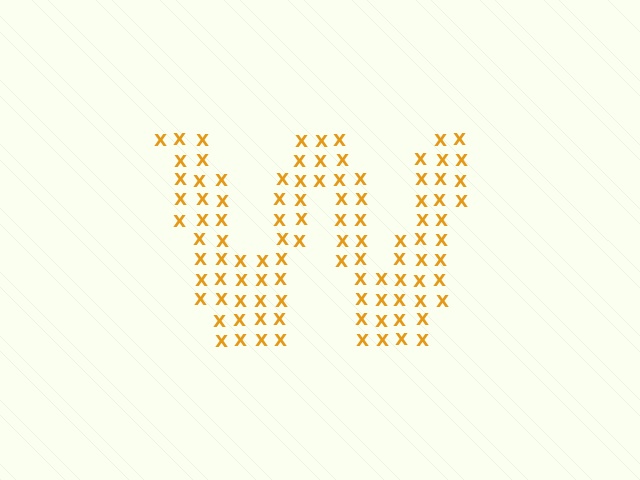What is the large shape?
The large shape is the letter W.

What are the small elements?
The small elements are letter X's.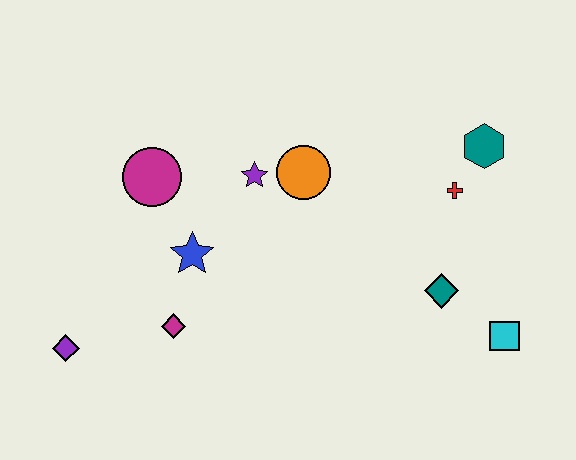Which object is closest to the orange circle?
The purple star is closest to the orange circle.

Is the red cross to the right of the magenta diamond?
Yes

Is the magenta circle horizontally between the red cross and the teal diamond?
No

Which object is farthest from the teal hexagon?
The purple diamond is farthest from the teal hexagon.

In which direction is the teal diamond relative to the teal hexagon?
The teal diamond is below the teal hexagon.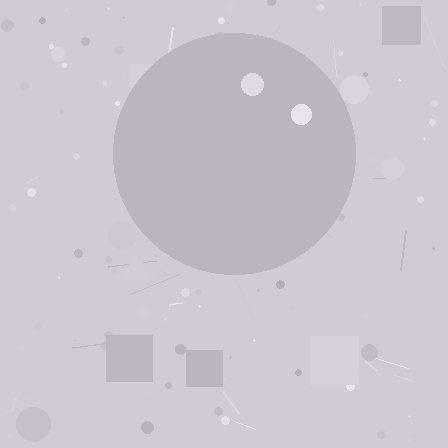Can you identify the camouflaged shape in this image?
The camouflaged shape is a circle.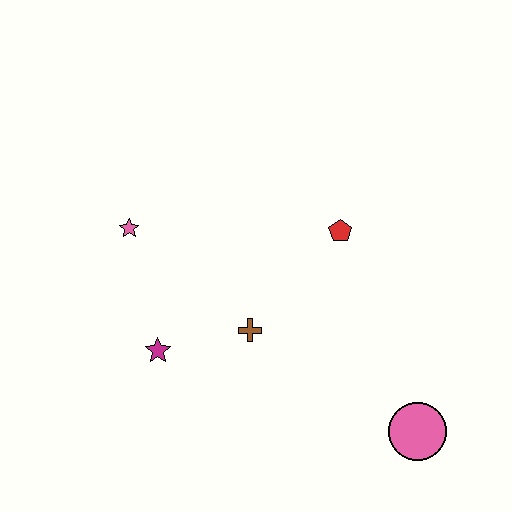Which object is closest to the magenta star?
The brown cross is closest to the magenta star.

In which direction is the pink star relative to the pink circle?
The pink star is to the left of the pink circle.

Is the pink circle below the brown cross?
Yes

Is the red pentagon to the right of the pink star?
Yes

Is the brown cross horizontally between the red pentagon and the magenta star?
Yes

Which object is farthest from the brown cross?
The pink circle is farthest from the brown cross.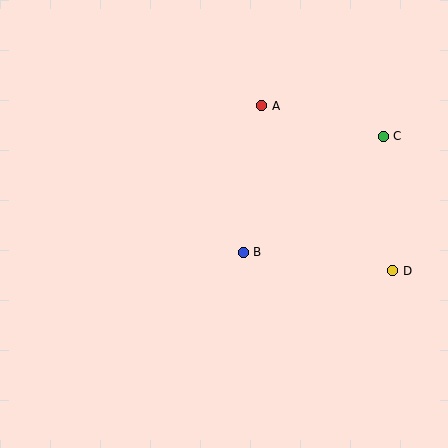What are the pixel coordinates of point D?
Point D is at (393, 271).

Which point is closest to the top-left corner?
Point A is closest to the top-left corner.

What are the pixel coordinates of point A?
Point A is at (262, 106).